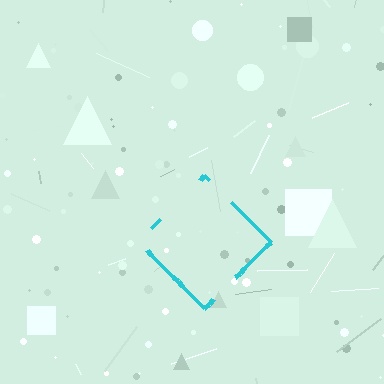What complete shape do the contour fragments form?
The contour fragments form a diamond.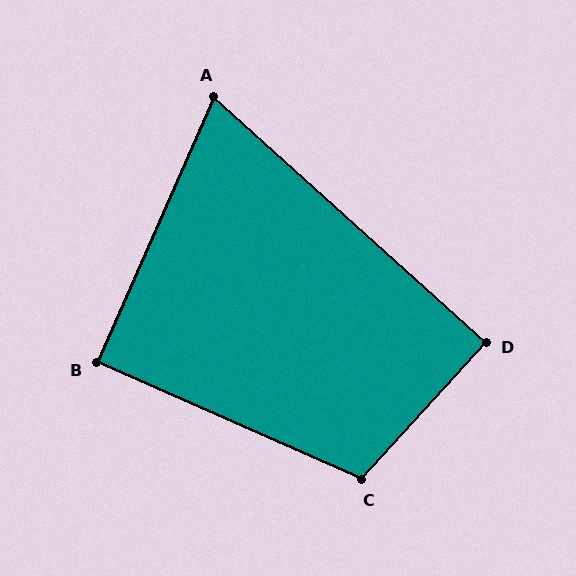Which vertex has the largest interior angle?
C, at approximately 108 degrees.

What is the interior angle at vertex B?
Approximately 90 degrees (approximately right).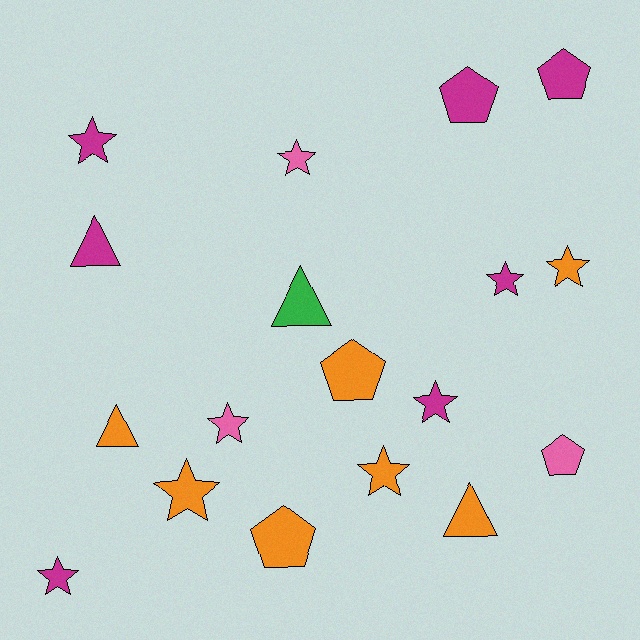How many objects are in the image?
There are 18 objects.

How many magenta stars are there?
There are 4 magenta stars.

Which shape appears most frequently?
Star, with 9 objects.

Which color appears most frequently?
Magenta, with 7 objects.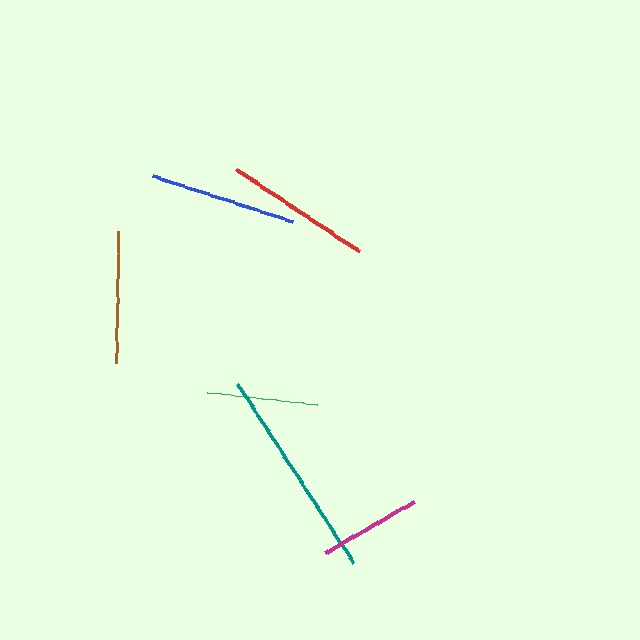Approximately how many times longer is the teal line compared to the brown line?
The teal line is approximately 1.6 times the length of the brown line.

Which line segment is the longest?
The teal line is the longest at approximately 213 pixels.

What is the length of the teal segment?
The teal segment is approximately 213 pixels long.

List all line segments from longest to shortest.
From longest to shortest: teal, blue, red, brown, green, magenta.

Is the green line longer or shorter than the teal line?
The teal line is longer than the green line.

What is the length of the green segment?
The green segment is approximately 110 pixels long.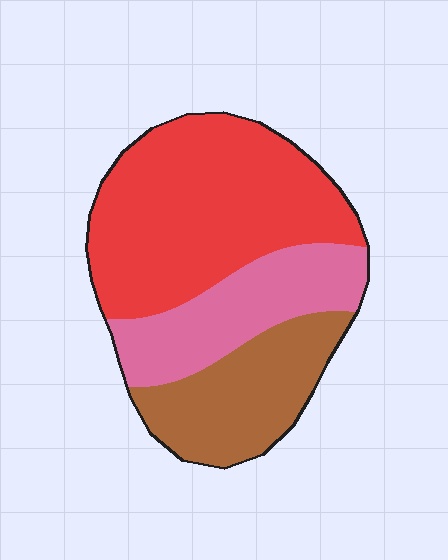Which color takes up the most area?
Red, at roughly 50%.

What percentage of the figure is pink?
Pink covers 25% of the figure.